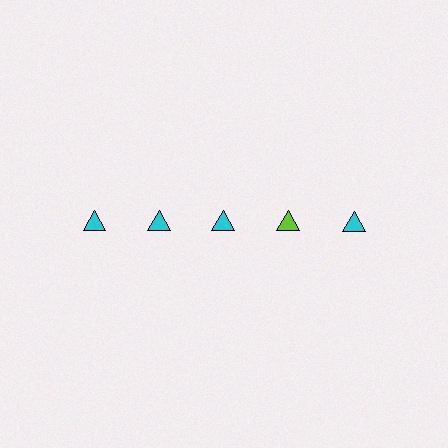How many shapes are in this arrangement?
There are 5 shapes arranged in a grid pattern.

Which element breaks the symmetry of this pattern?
The lime triangle in the top row, second from right column breaks the symmetry. All other shapes are cyan triangles.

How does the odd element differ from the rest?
It has a different color: lime instead of cyan.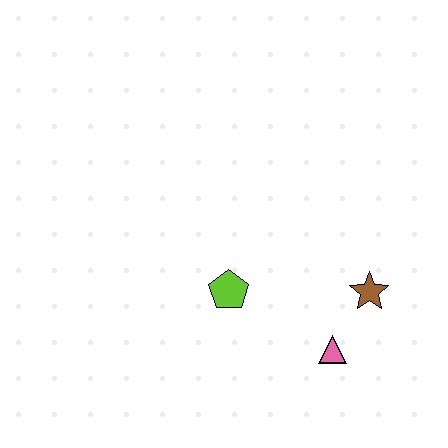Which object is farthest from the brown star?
The lime pentagon is farthest from the brown star.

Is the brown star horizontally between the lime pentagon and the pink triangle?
No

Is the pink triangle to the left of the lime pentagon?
No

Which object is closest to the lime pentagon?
The pink triangle is closest to the lime pentagon.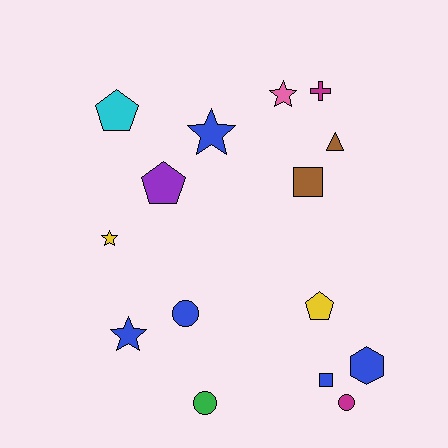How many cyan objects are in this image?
There is 1 cyan object.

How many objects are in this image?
There are 15 objects.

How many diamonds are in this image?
There are no diamonds.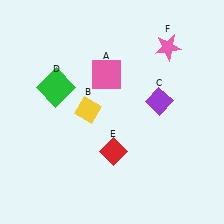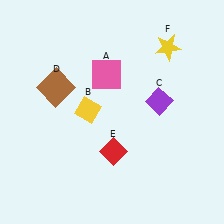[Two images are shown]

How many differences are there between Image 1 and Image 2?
There are 2 differences between the two images.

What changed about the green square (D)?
In Image 1, D is green. In Image 2, it changed to brown.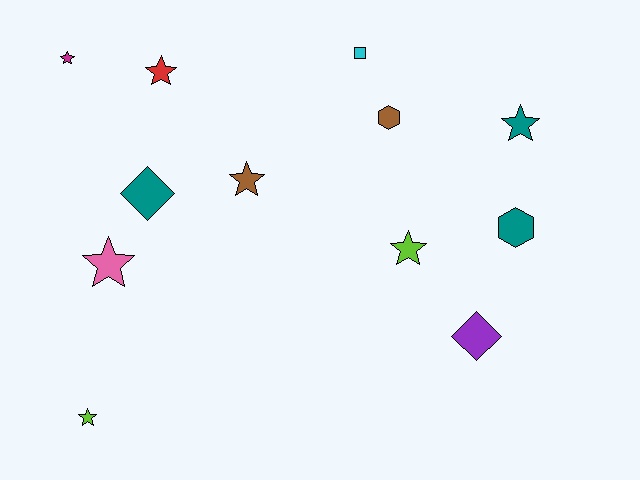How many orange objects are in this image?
There are no orange objects.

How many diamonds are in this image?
There are 2 diamonds.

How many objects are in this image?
There are 12 objects.